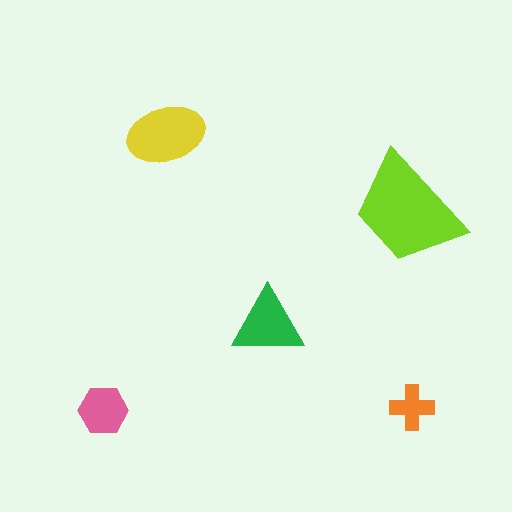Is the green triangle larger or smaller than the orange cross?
Larger.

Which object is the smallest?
The orange cross.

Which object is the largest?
The lime trapezoid.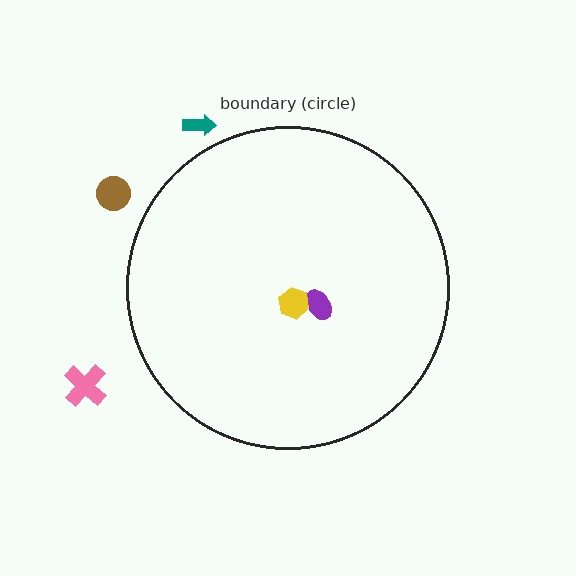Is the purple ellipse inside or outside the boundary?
Inside.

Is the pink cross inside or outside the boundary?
Outside.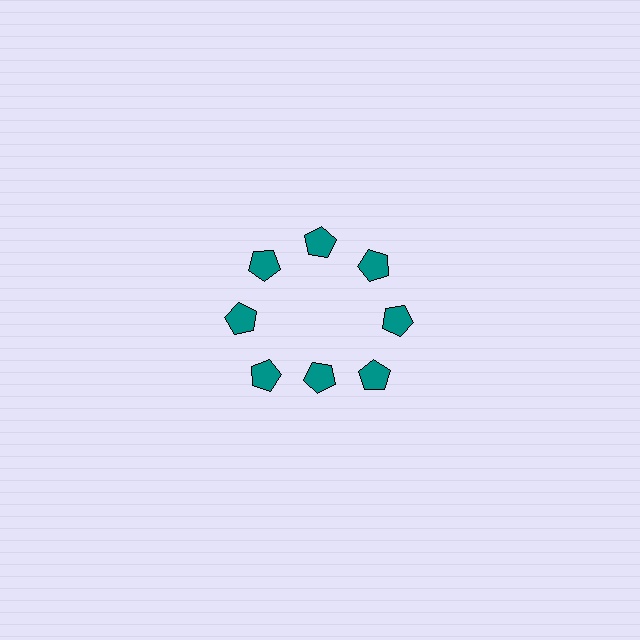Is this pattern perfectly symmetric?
No. The 8 teal pentagons are arranged in a ring, but one element near the 6 o'clock position is pulled inward toward the center, breaking the 8-fold rotational symmetry.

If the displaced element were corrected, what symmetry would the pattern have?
It would have 8-fold rotational symmetry — the pattern would map onto itself every 45 degrees.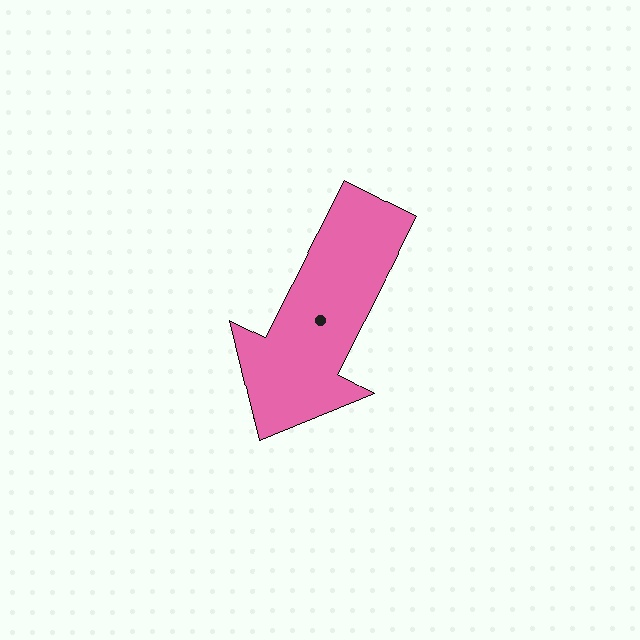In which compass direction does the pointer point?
Southwest.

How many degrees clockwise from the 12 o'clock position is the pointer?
Approximately 207 degrees.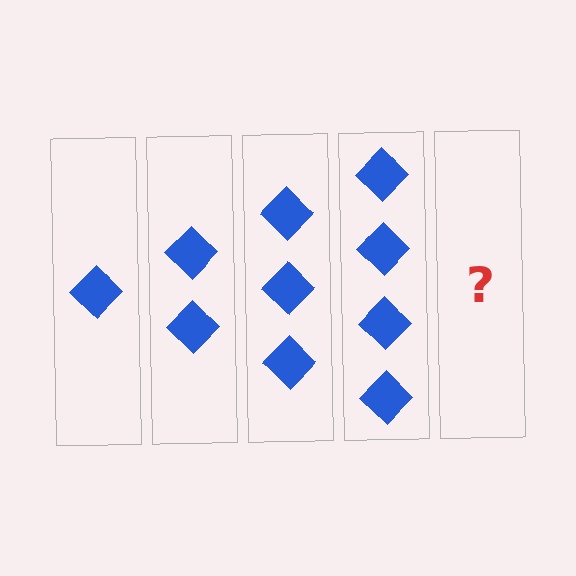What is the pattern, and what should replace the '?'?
The pattern is that each step adds one more diamond. The '?' should be 5 diamonds.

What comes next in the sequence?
The next element should be 5 diamonds.